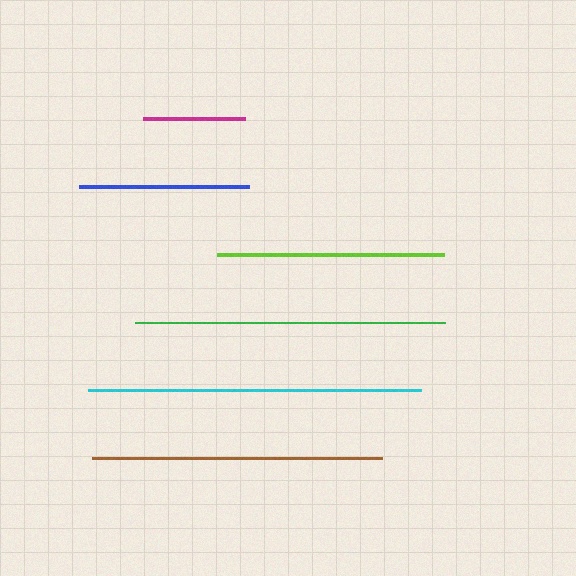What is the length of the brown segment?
The brown segment is approximately 290 pixels long.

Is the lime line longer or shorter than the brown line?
The brown line is longer than the lime line.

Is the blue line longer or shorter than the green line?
The green line is longer than the blue line.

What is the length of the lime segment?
The lime segment is approximately 227 pixels long.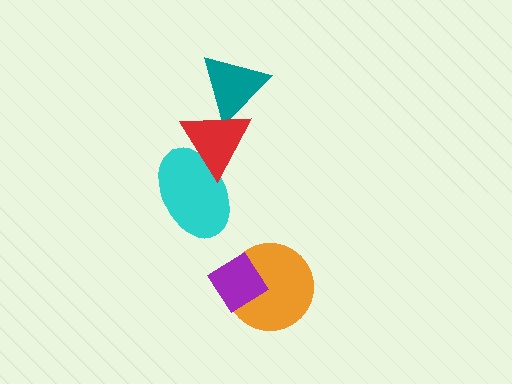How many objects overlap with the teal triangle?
1 object overlaps with the teal triangle.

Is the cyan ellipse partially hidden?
Yes, it is partially covered by another shape.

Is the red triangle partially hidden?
No, no other shape covers it.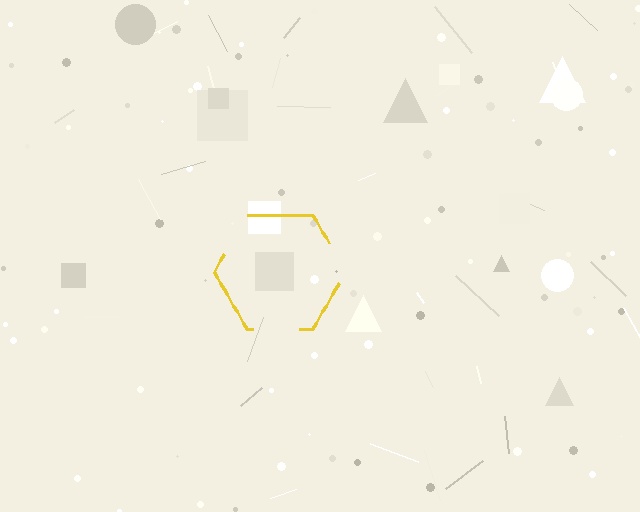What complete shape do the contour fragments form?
The contour fragments form a hexagon.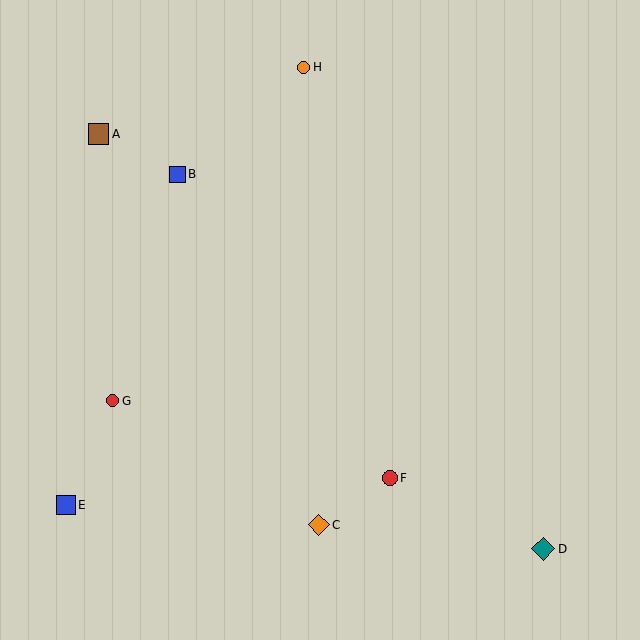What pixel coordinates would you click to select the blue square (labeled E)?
Click at (66, 505) to select the blue square E.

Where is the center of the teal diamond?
The center of the teal diamond is at (543, 549).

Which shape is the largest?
The teal diamond (labeled D) is the largest.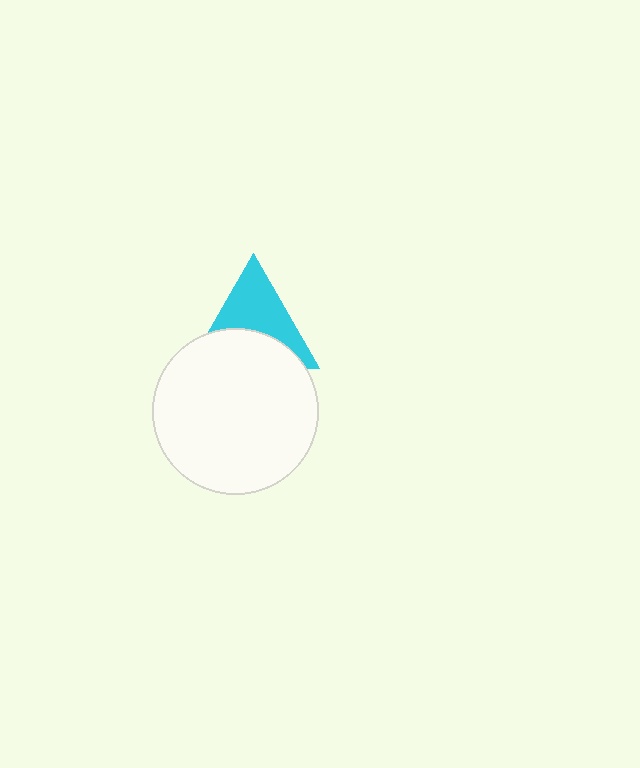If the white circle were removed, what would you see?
You would see the complete cyan triangle.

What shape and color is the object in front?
The object in front is a white circle.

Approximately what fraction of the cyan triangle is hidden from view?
Roughly 46% of the cyan triangle is hidden behind the white circle.